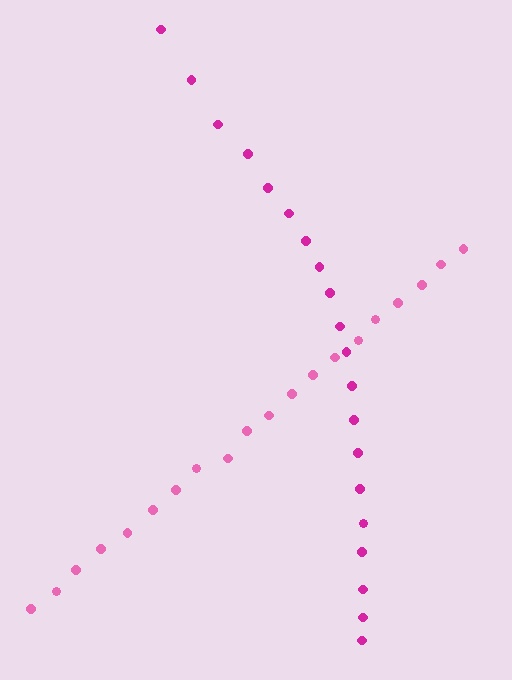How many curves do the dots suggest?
There are 2 distinct paths.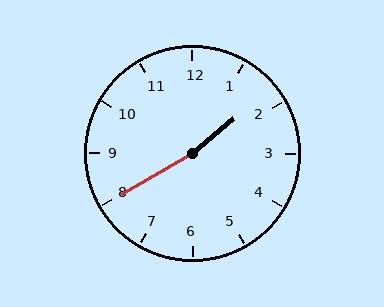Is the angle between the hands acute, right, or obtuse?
It is obtuse.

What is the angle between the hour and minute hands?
Approximately 170 degrees.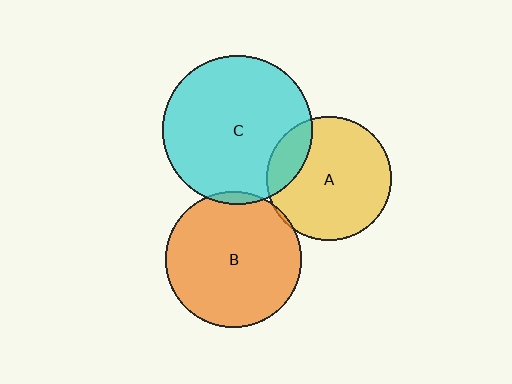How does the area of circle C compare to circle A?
Approximately 1.4 times.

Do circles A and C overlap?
Yes.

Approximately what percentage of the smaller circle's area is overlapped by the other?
Approximately 15%.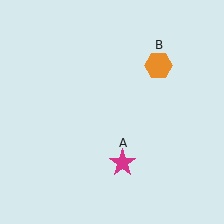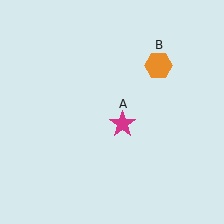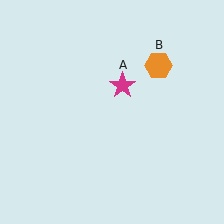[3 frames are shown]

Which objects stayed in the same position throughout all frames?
Orange hexagon (object B) remained stationary.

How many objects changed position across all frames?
1 object changed position: magenta star (object A).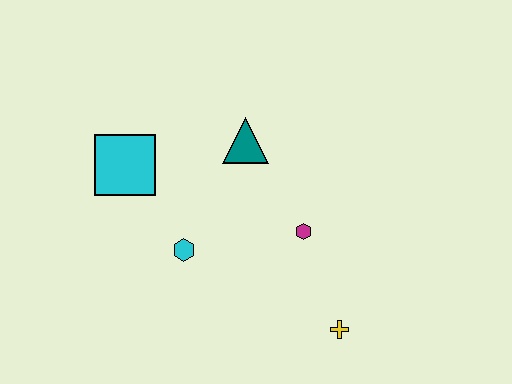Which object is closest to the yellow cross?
The magenta hexagon is closest to the yellow cross.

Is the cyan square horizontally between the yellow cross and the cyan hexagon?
No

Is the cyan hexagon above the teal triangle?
No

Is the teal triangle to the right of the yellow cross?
No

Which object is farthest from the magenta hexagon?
The cyan square is farthest from the magenta hexagon.